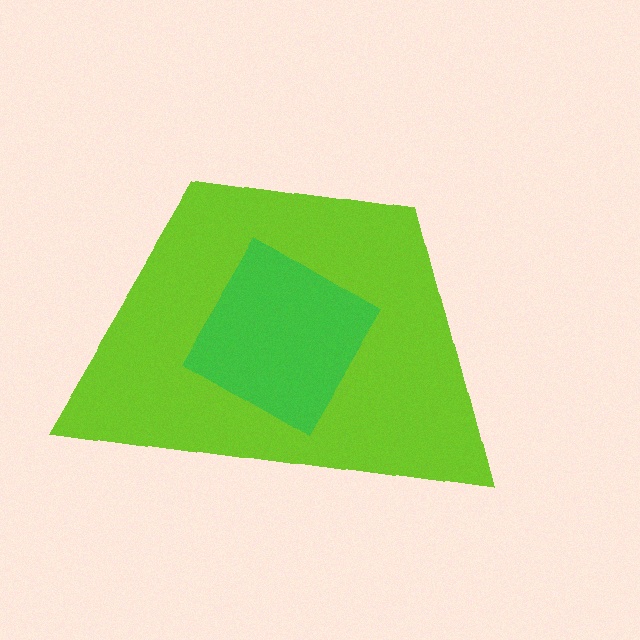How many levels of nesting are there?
2.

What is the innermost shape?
The green diamond.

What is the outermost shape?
The lime trapezoid.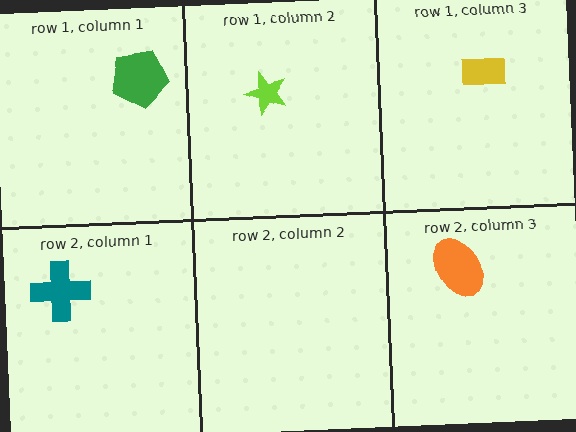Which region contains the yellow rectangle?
The row 1, column 3 region.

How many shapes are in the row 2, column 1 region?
1.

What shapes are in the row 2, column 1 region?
The teal cross.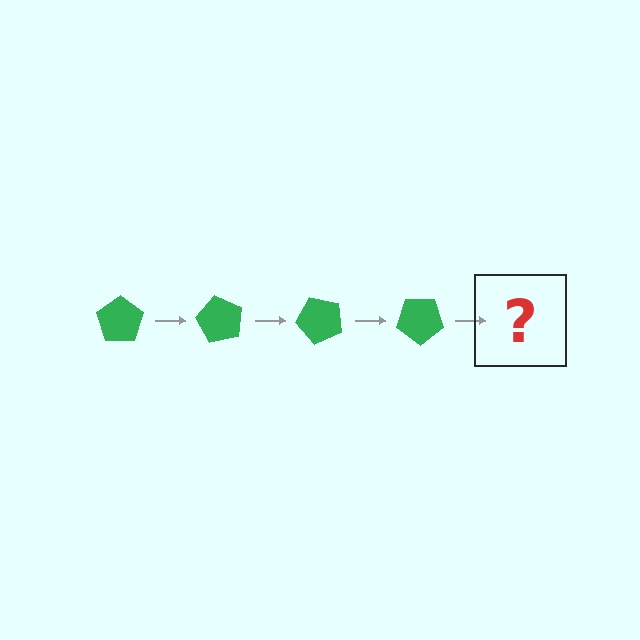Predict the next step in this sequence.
The next step is a green pentagon rotated 240 degrees.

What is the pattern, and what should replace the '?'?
The pattern is that the pentagon rotates 60 degrees each step. The '?' should be a green pentagon rotated 240 degrees.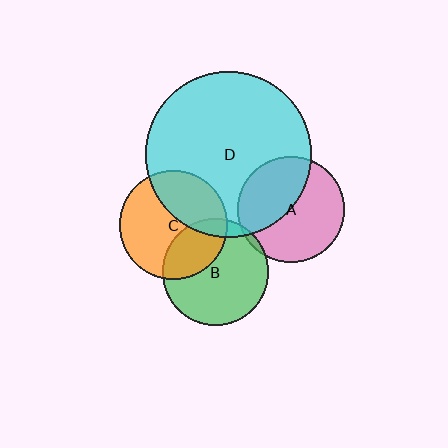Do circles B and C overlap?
Yes.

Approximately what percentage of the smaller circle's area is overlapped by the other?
Approximately 30%.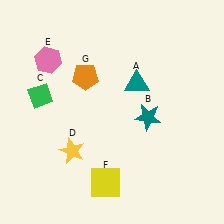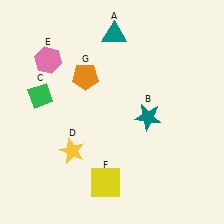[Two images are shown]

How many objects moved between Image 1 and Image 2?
1 object moved between the two images.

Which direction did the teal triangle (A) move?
The teal triangle (A) moved up.